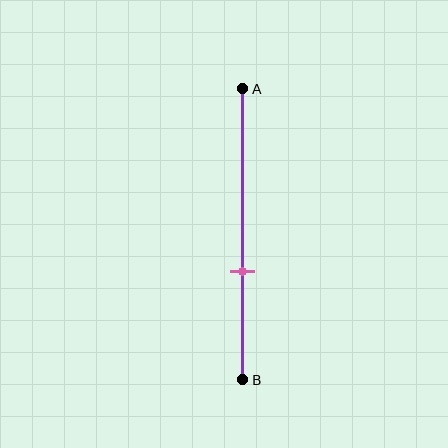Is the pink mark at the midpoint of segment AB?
No, the mark is at about 65% from A, not at the 50% midpoint.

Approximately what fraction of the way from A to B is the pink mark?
The pink mark is approximately 65% of the way from A to B.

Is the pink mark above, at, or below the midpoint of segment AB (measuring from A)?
The pink mark is below the midpoint of segment AB.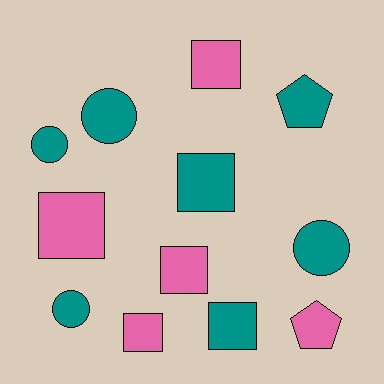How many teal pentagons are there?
There is 1 teal pentagon.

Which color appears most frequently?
Teal, with 7 objects.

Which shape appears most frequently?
Square, with 6 objects.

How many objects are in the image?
There are 12 objects.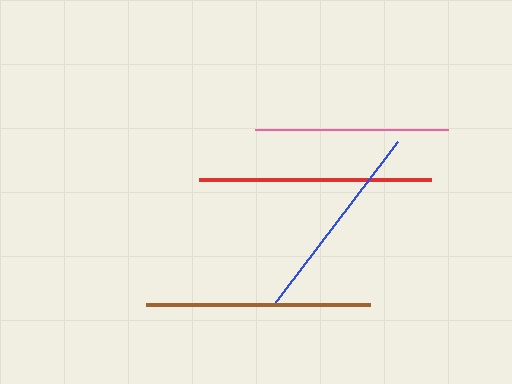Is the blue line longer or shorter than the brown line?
The brown line is longer than the blue line.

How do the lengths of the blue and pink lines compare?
The blue and pink lines are approximately the same length.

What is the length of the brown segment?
The brown segment is approximately 224 pixels long.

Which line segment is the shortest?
The pink line is the shortest at approximately 193 pixels.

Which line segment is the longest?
The red line is the longest at approximately 232 pixels.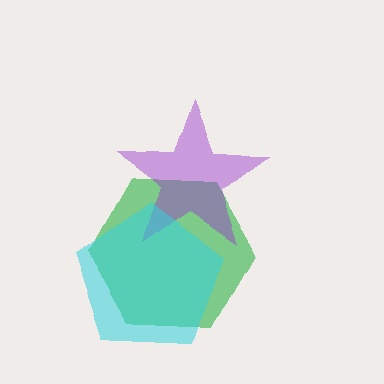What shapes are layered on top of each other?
The layered shapes are: a green hexagon, a purple star, a cyan pentagon.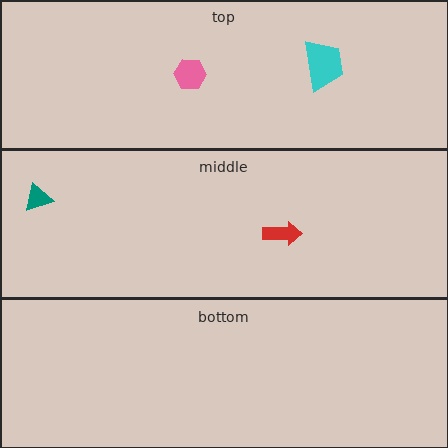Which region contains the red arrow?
The middle region.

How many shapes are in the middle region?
2.